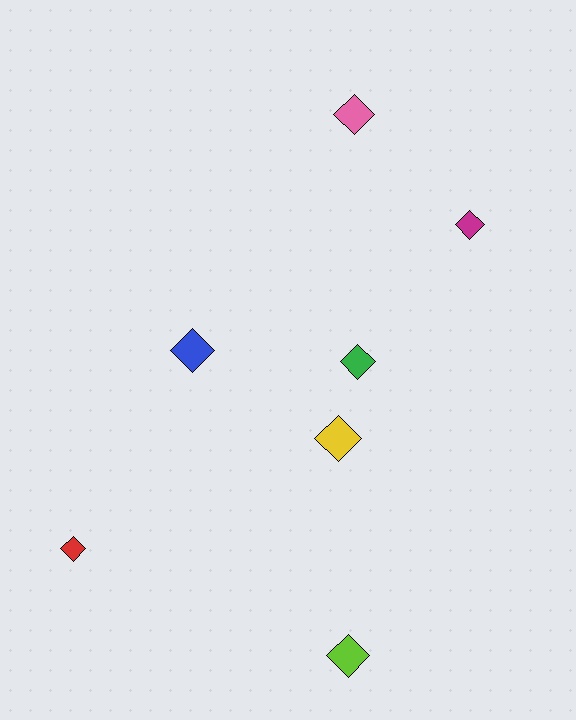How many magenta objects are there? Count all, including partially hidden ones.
There is 1 magenta object.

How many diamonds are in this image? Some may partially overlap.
There are 7 diamonds.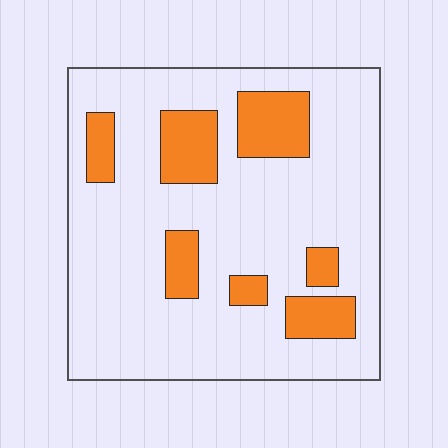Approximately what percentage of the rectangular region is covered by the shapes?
Approximately 20%.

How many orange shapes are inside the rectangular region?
7.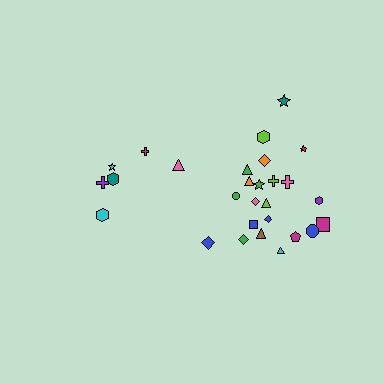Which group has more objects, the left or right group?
The right group.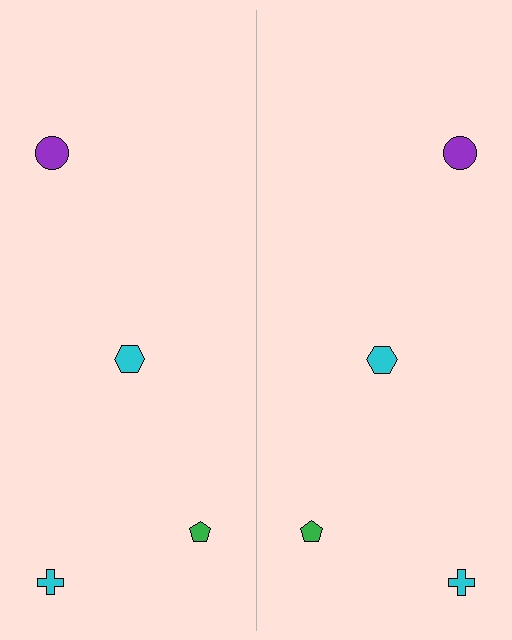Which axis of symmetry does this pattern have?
The pattern has a vertical axis of symmetry running through the center of the image.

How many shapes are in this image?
There are 8 shapes in this image.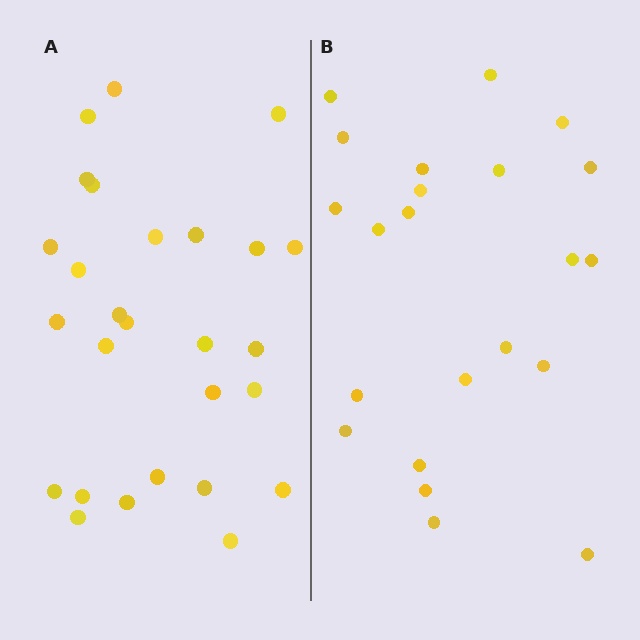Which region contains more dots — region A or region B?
Region A (the left region) has more dots.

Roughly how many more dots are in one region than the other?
Region A has about 5 more dots than region B.